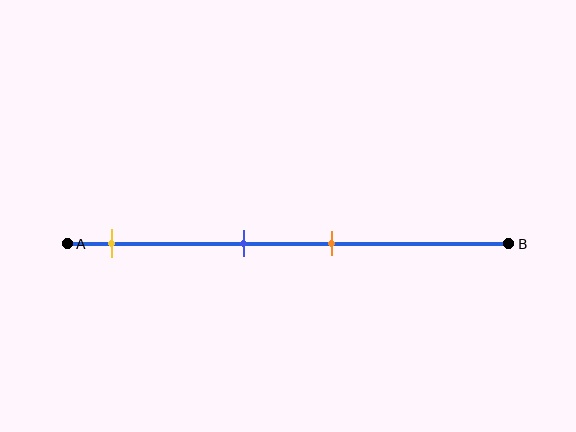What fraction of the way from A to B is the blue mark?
The blue mark is approximately 40% (0.4) of the way from A to B.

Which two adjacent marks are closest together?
The blue and orange marks are the closest adjacent pair.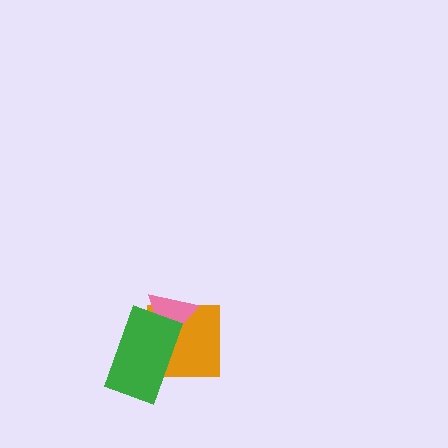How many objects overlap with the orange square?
2 objects overlap with the orange square.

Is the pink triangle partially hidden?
Yes, it is partially covered by another shape.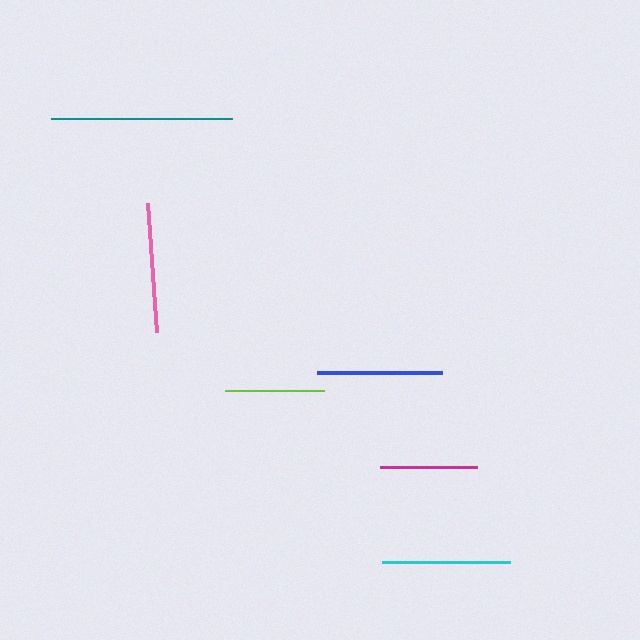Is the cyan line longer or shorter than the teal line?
The teal line is longer than the cyan line.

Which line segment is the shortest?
The magenta line is the shortest at approximately 97 pixels.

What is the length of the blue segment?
The blue segment is approximately 125 pixels long.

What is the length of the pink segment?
The pink segment is approximately 129 pixels long.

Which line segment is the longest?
The teal line is the longest at approximately 181 pixels.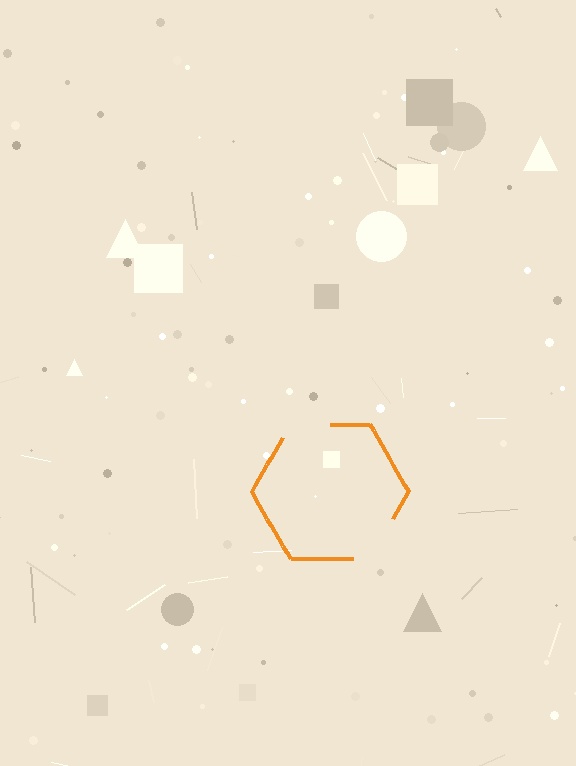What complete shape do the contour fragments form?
The contour fragments form a hexagon.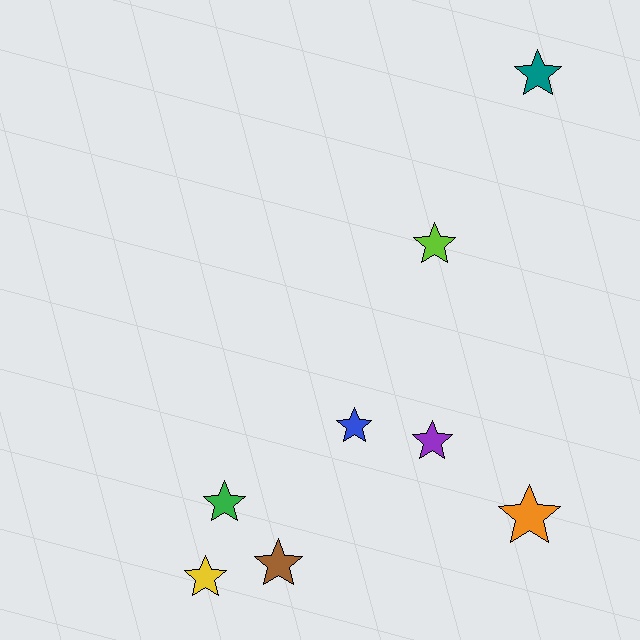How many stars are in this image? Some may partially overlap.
There are 8 stars.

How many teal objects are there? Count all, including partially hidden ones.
There is 1 teal object.